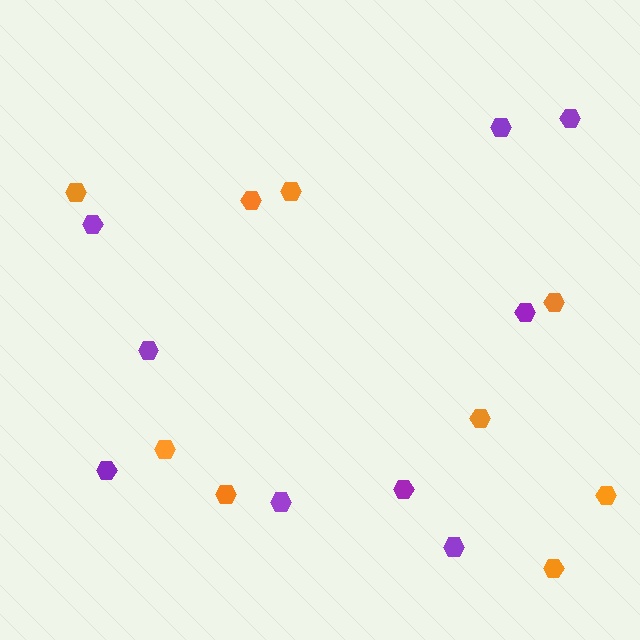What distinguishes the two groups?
There are 2 groups: one group of orange hexagons (9) and one group of purple hexagons (9).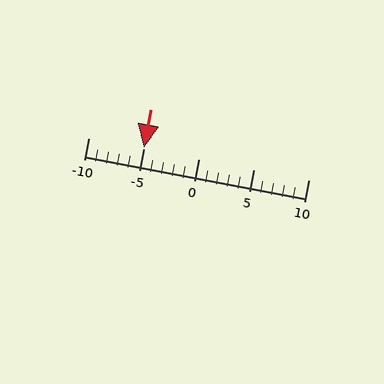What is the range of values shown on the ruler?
The ruler shows values from -10 to 10.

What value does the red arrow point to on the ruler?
The red arrow points to approximately -5.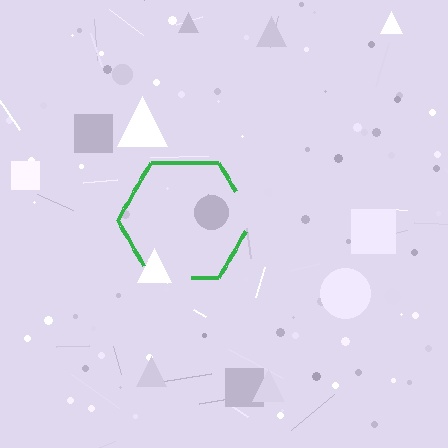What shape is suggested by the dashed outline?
The dashed outline suggests a hexagon.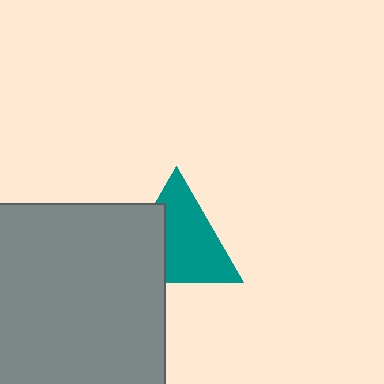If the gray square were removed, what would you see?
You would see the complete teal triangle.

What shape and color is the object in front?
The object in front is a gray square.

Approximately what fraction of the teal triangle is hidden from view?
Roughly 34% of the teal triangle is hidden behind the gray square.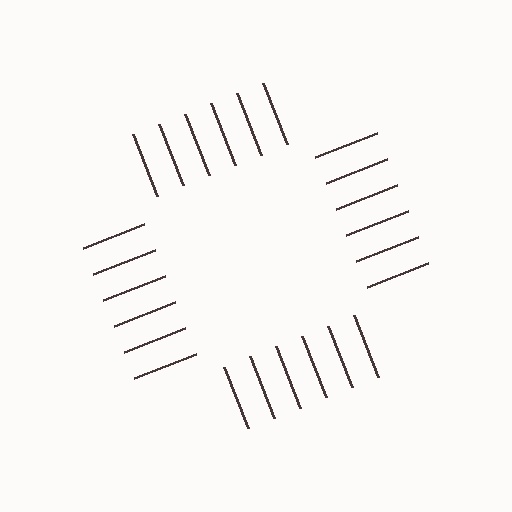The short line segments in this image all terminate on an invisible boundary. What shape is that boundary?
An illusory square — the line segments terminate on its edges but no continuous stroke is drawn.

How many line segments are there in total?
24 — 6 along each of the 4 edges.